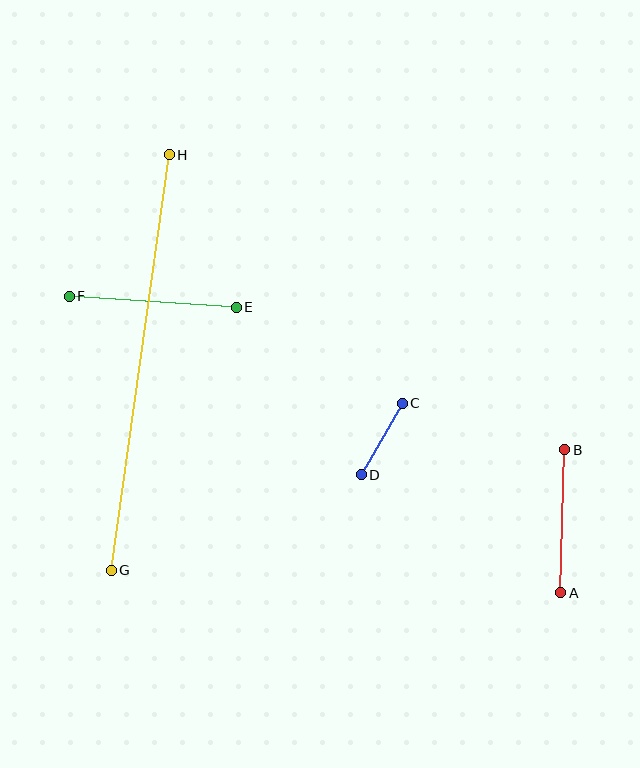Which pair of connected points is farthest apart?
Points G and H are farthest apart.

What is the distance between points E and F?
The distance is approximately 167 pixels.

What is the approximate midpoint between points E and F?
The midpoint is at approximately (153, 302) pixels.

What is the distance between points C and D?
The distance is approximately 82 pixels.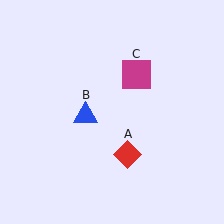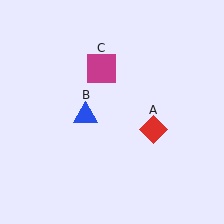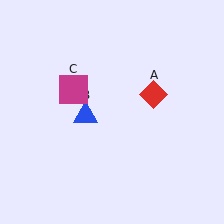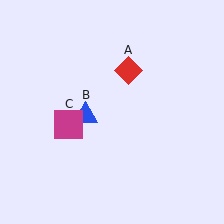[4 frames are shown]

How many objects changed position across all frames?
2 objects changed position: red diamond (object A), magenta square (object C).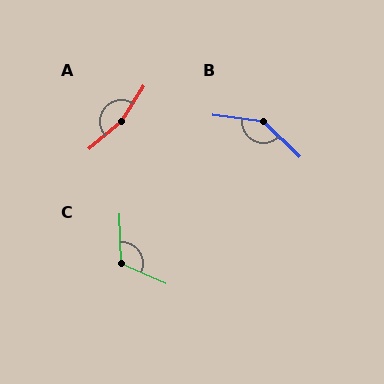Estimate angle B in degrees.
Approximately 143 degrees.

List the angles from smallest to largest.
C (115°), B (143°), A (163°).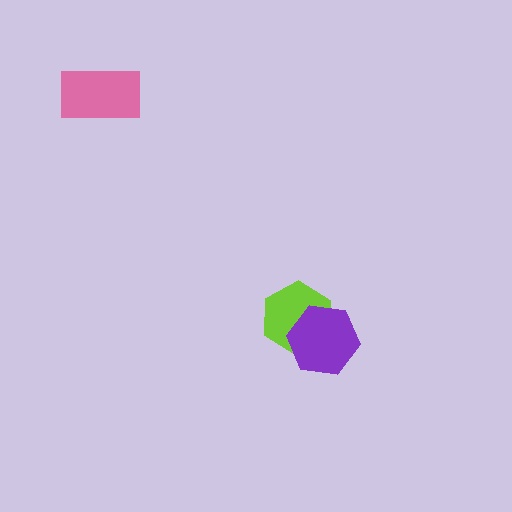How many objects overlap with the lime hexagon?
1 object overlaps with the lime hexagon.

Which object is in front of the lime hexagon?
The purple hexagon is in front of the lime hexagon.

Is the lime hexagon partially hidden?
Yes, it is partially covered by another shape.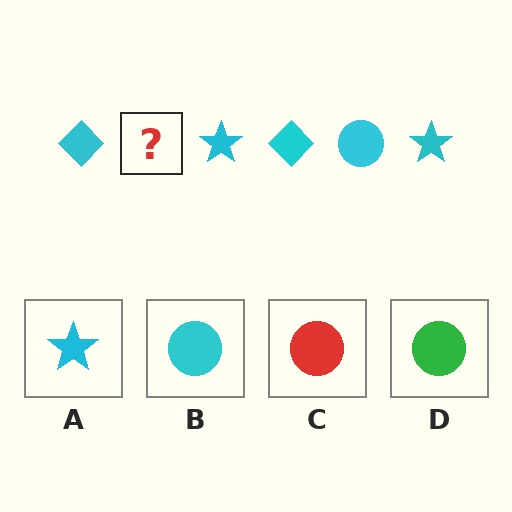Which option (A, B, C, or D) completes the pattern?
B.